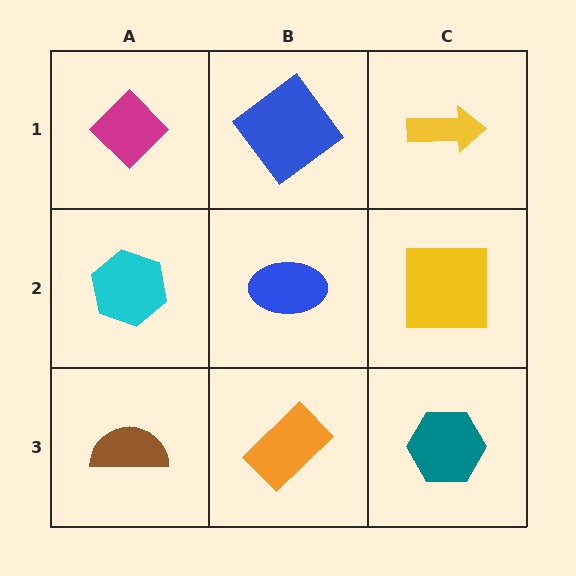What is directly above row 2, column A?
A magenta diamond.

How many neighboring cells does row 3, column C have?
2.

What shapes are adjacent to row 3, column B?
A blue ellipse (row 2, column B), a brown semicircle (row 3, column A), a teal hexagon (row 3, column C).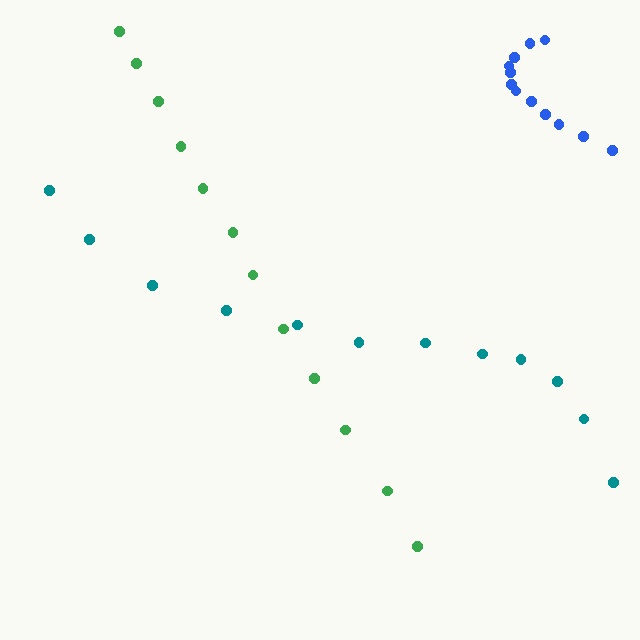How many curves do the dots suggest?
There are 3 distinct paths.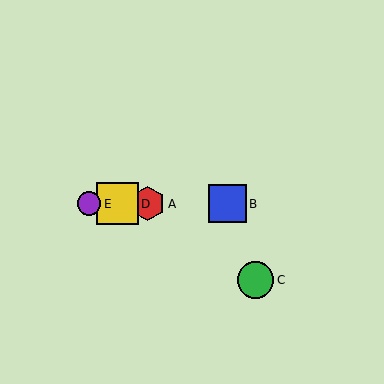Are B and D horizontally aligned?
Yes, both are at y≈204.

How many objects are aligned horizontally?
4 objects (A, B, D, E) are aligned horizontally.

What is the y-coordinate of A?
Object A is at y≈204.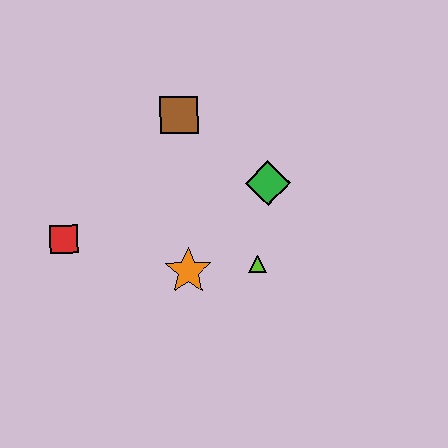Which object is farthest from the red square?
The green diamond is farthest from the red square.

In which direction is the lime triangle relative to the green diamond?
The lime triangle is below the green diamond.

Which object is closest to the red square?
The orange star is closest to the red square.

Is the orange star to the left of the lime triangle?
Yes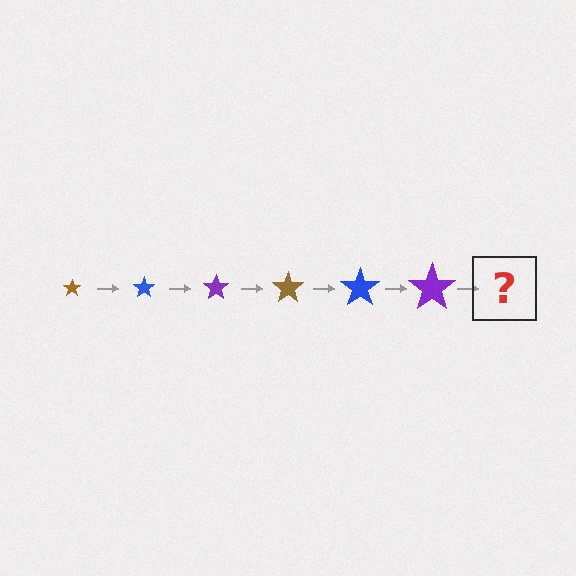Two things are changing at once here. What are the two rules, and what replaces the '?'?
The two rules are that the star grows larger each step and the color cycles through brown, blue, and purple. The '?' should be a brown star, larger than the previous one.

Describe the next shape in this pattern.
It should be a brown star, larger than the previous one.